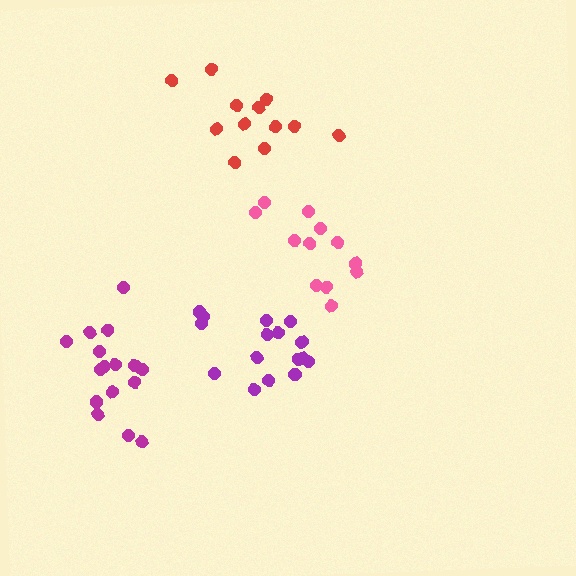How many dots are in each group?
Group 1: 12 dots, Group 2: 16 dots, Group 3: 12 dots, Group 4: 16 dots (56 total).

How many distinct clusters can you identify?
There are 4 distinct clusters.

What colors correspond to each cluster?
The clusters are colored: pink, magenta, red, purple.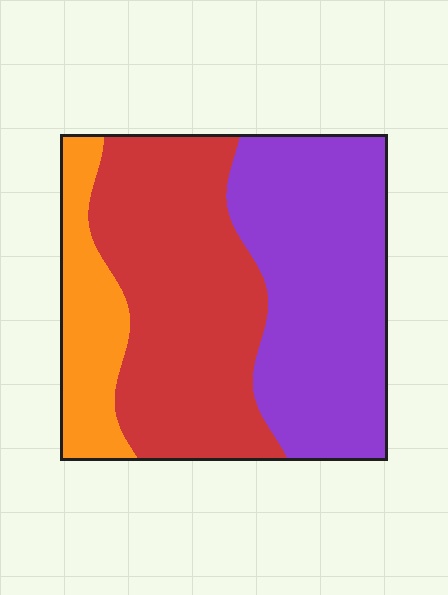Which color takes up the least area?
Orange, at roughly 15%.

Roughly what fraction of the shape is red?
Red covers 43% of the shape.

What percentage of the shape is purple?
Purple covers 41% of the shape.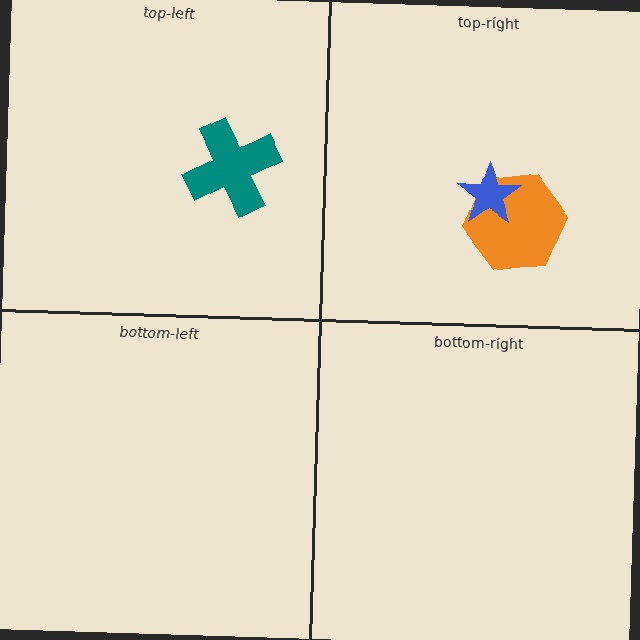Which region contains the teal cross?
The top-left region.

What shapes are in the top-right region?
The orange hexagon, the blue star.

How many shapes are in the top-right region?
2.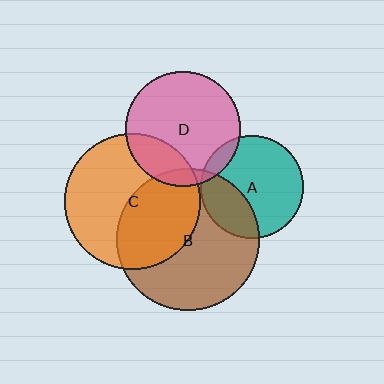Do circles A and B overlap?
Yes.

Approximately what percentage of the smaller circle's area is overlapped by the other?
Approximately 30%.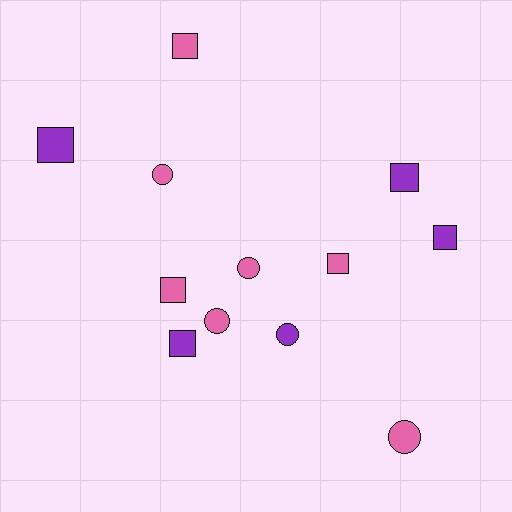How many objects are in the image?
There are 12 objects.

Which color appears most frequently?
Pink, with 7 objects.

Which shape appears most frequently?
Square, with 7 objects.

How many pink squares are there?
There are 3 pink squares.